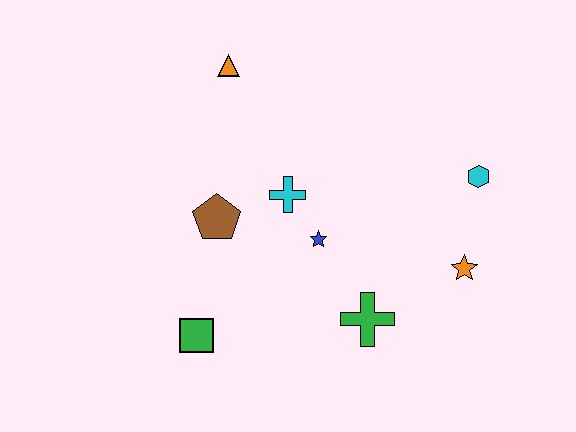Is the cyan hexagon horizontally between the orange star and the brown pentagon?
No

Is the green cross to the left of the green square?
No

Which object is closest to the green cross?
The blue star is closest to the green cross.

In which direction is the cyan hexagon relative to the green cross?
The cyan hexagon is above the green cross.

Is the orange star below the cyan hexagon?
Yes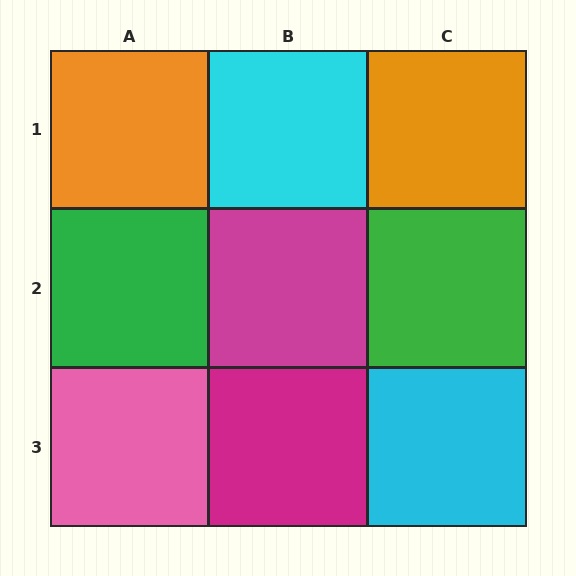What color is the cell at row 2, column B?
Magenta.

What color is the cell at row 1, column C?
Orange.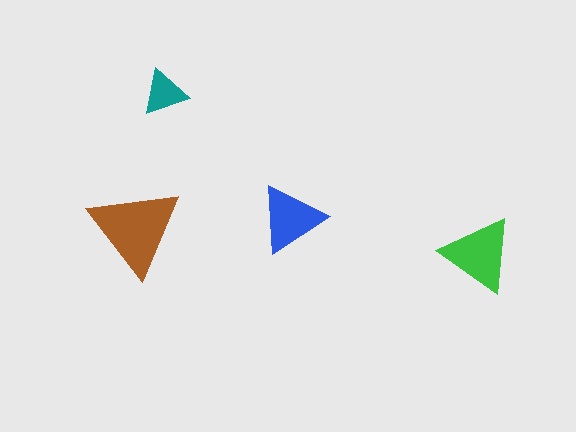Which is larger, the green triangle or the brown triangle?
The brown one.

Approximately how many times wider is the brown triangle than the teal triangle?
About 2 times wider.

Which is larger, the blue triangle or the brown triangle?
The brown one.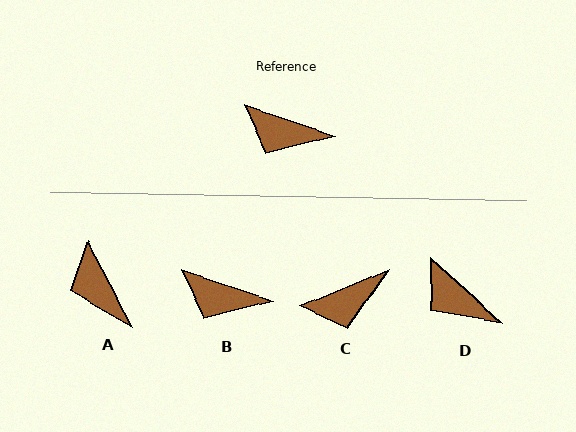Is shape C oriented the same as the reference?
No, it is off by about 41 degrees.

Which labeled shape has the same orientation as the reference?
B.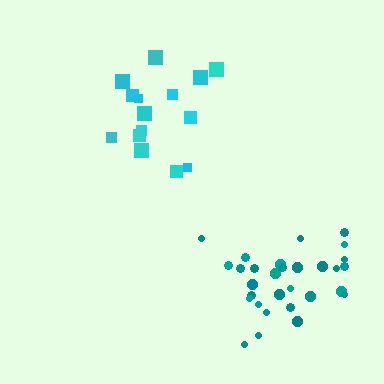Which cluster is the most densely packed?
Teal.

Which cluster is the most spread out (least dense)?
Cyan.